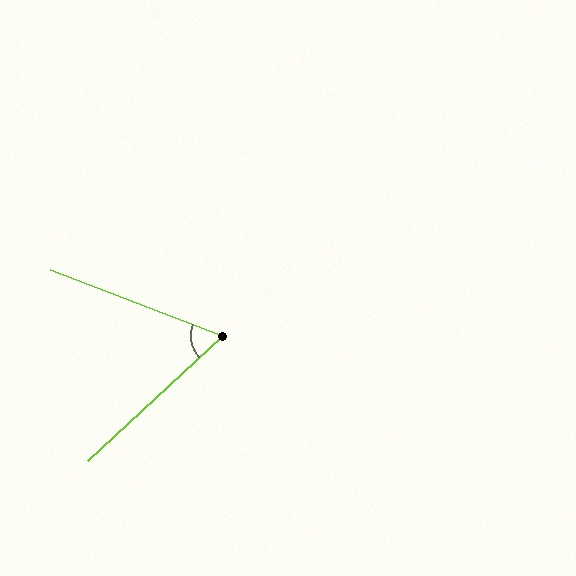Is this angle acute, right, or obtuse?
It is acute.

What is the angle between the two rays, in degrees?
Approximately 64 degrees.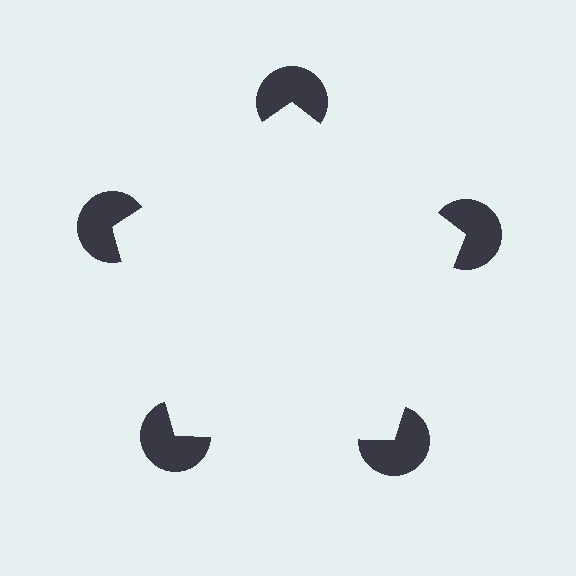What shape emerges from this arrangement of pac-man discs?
An illusory pentagon — its edges are inferred from the aligned wedge cuts in the pac-man discs, not physically drawn.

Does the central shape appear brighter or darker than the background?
It typically appears slightly brighter than the background, even though no actual brightness change is drawn.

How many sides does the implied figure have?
5 sides.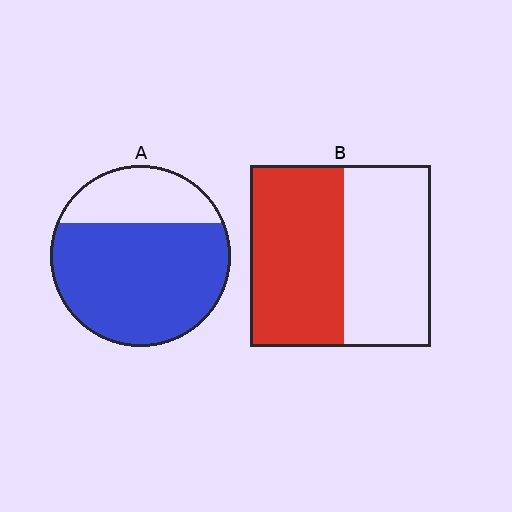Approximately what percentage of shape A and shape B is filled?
A is approximately 75% and B is approximately 50%.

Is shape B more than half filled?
Roughly half.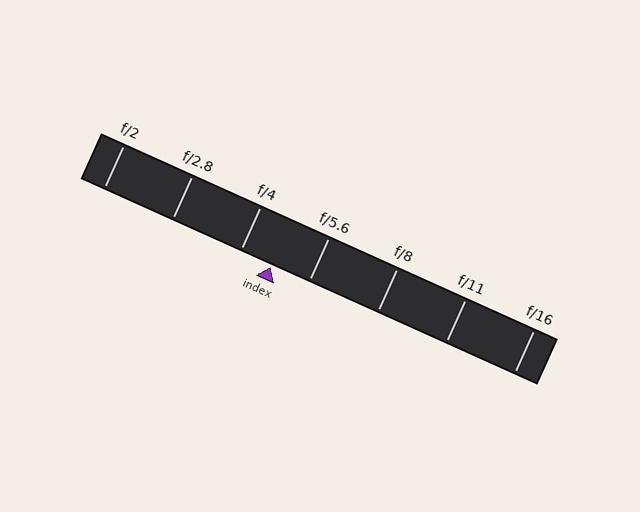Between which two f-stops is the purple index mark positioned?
The index mark is between f/4 and f/5.6.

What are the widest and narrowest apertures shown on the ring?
The widest aperture shown is f/2 and the narrowest is f/16.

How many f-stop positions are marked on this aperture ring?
There are 7 f-stop positions marked.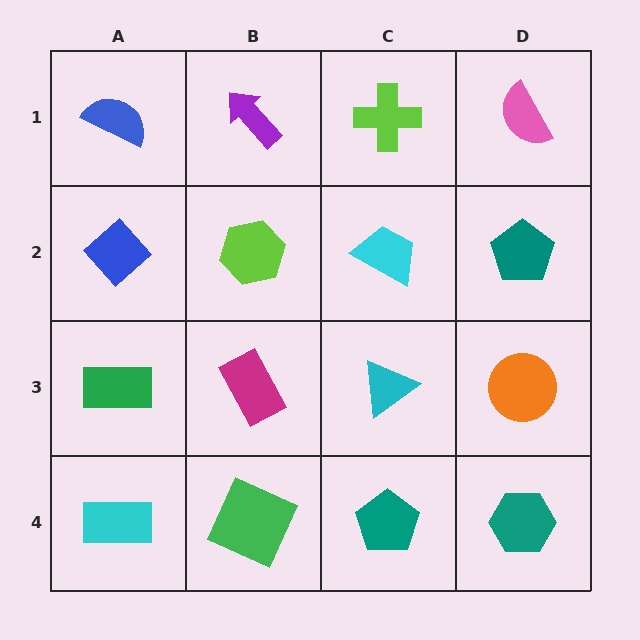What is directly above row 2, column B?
A purple arrow.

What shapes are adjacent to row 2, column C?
A lime cross (row 1, column C), a cyan triangle (row 3, column C), a lime hexagon (row 2, column B), a teal pentagon (row 2, column D).